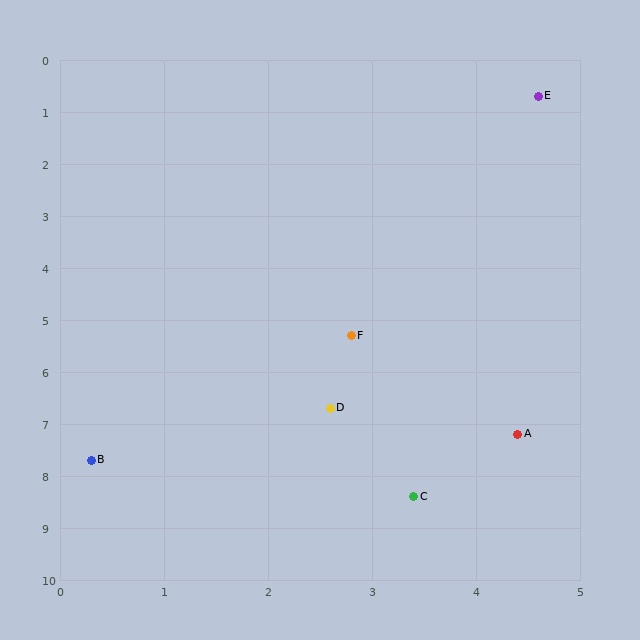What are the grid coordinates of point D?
Point D is at approximately (2.6, 6.7).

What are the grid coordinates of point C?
Point C is at approximately (3.4, 8.4).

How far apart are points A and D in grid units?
Points A and D are about 1.9 grid units apart.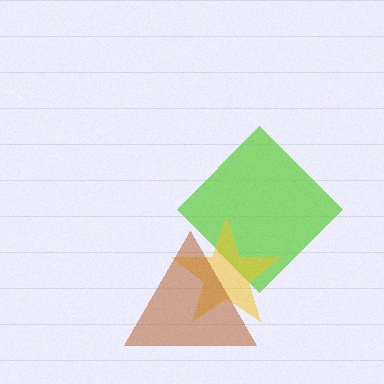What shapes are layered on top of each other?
The layered shapes are: a lime diamond, a yellow star, a brown triangle.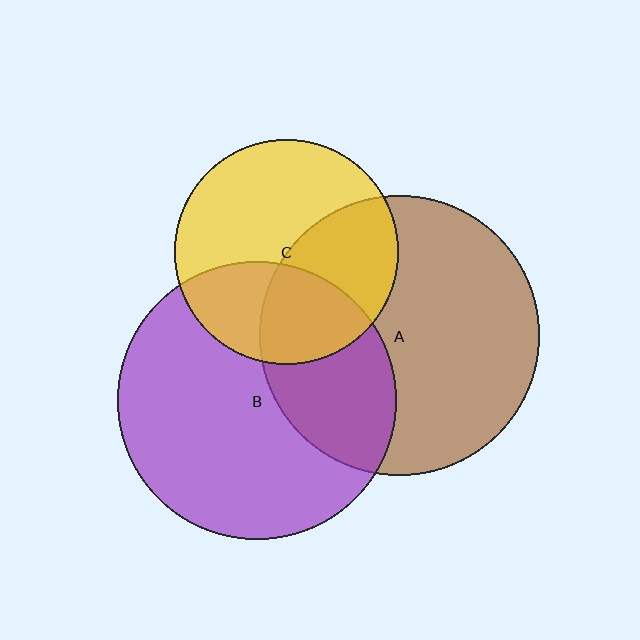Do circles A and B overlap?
Yes.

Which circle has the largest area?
Circle A (brown).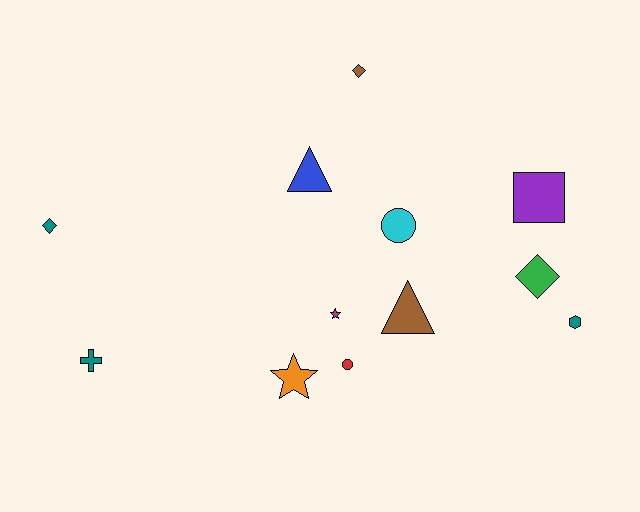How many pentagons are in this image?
There are no pentagons.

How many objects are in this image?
There are 12 objects.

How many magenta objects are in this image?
There is 1 magenta object.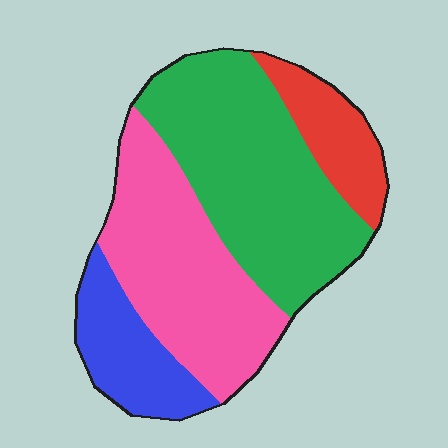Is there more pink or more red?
Pink.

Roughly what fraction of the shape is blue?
Blue takes up less than a sixth of the shape.